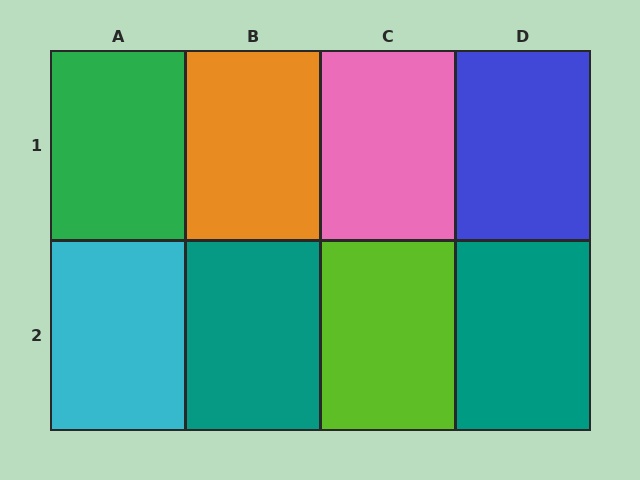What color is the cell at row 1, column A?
Green.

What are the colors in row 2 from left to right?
Cyan, teal, lime, teal.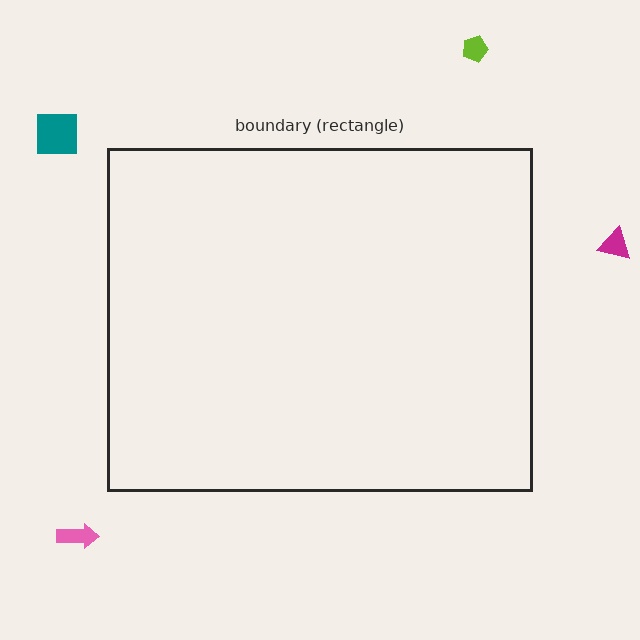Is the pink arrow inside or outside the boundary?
Outside.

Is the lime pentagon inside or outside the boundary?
Outside.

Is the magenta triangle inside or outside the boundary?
Outside.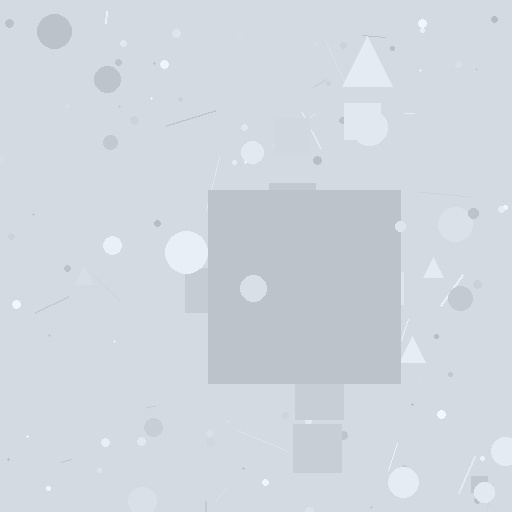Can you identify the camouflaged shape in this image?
The camouflaged shape is a square.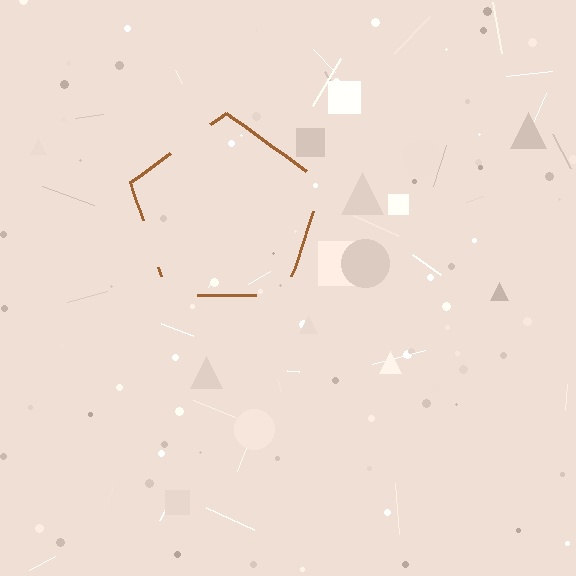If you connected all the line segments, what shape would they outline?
They would outline a pentagon.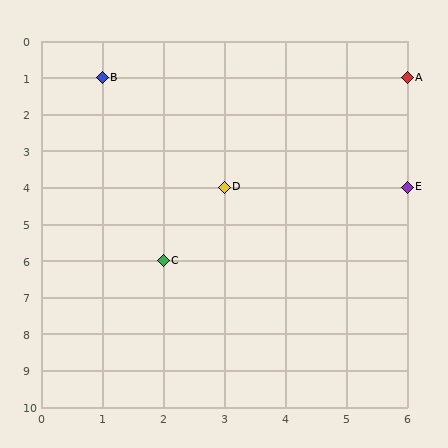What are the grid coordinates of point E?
Point E is at grid coordinates (6, 4).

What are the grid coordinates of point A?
Point A is at grid coordinates (6, 1).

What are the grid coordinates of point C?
Point C is at grid coordinates (2, 6).